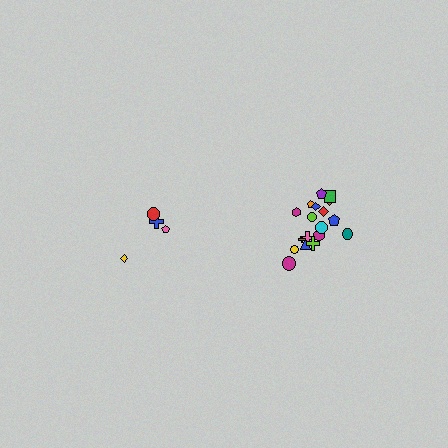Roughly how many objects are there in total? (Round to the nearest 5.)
Roughly 20 objects in total.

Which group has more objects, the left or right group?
The right group.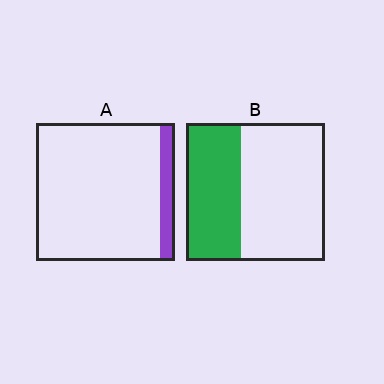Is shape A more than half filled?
No.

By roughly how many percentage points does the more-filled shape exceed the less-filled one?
By roughly 30 percentage points (B over A).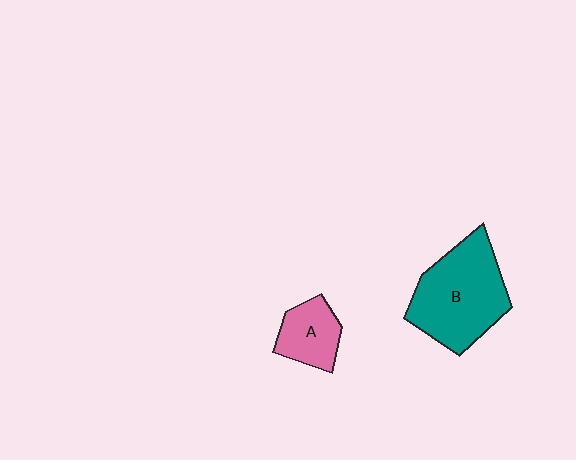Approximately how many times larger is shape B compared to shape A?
Approximately 2.2 times.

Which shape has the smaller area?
Shape A (pink).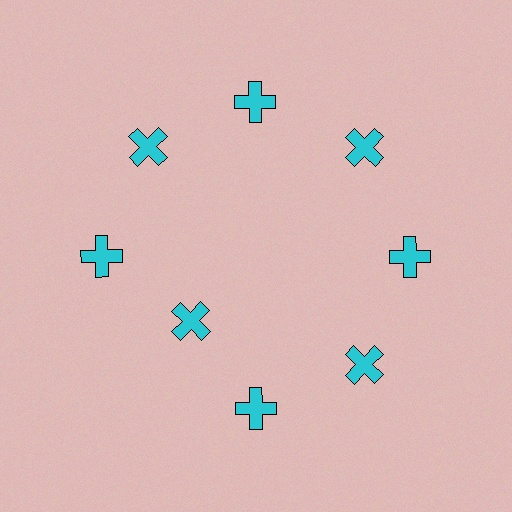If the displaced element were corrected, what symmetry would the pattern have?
It would have 8-fold rotational symmetry — the pattern would map onto itself every 45 degrees.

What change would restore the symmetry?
The symmetry would be restored by moving it outward, back onto the ring so that all 8 crosses sit at equal angles and equal distance from the center.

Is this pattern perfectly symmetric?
No. The 8 cyan crosses are arranged in a ring, but one element near the 8 o'clock position is pulled inward toward the center, breaking the 8-fold rotational symmetry.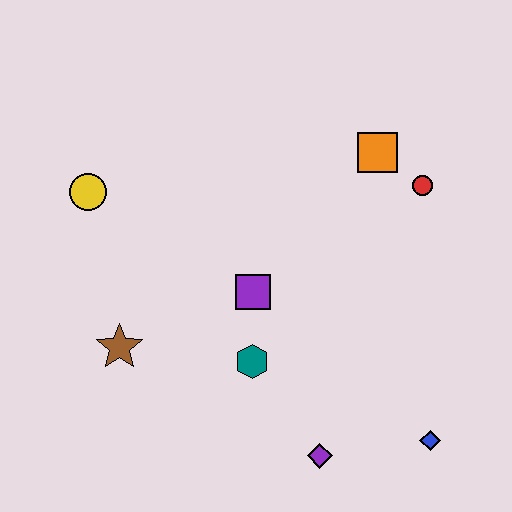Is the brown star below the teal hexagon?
No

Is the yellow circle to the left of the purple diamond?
Yes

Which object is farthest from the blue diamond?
The yellow circle is farthest from the blue diamond.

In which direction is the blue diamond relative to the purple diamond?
The blue diamond is to the right of the purple diamond.